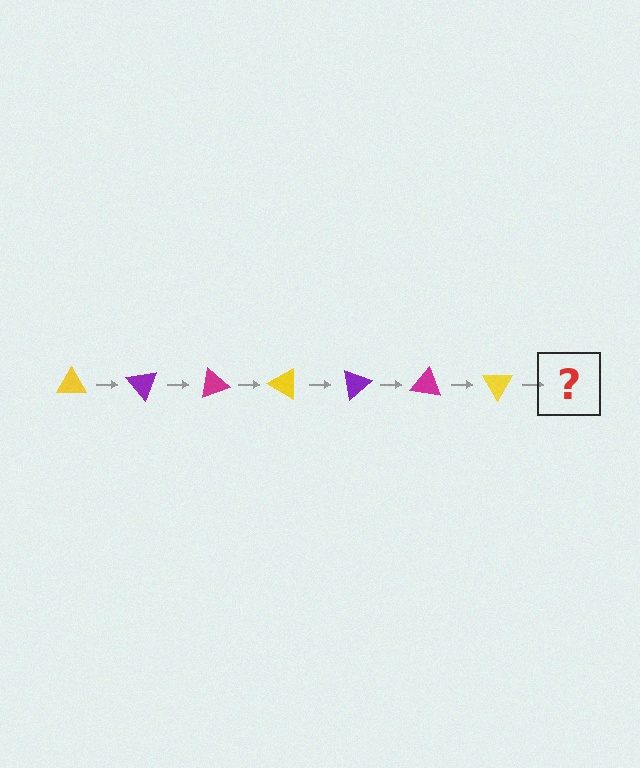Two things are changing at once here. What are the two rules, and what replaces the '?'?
The two rules are that it rotates 50 degrees each step and the color cycles through yellow, purple, and magenta. The '?' should be a purple triangle, rotated 350 degrees from the start.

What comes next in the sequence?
The next element should be a purple triangle, rotated 350 degrees from the start.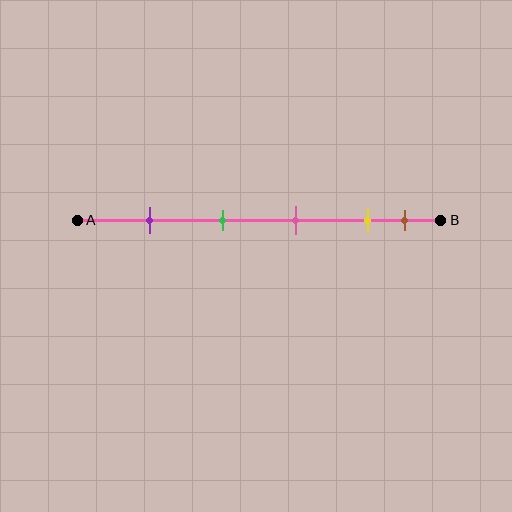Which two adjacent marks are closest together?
The yellow and brown marks are the closest adjacent pair.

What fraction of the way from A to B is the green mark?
The green mark is approximately 40% (0.4) of the way from A to B.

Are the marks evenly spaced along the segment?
No, the marks are not evenly spaced.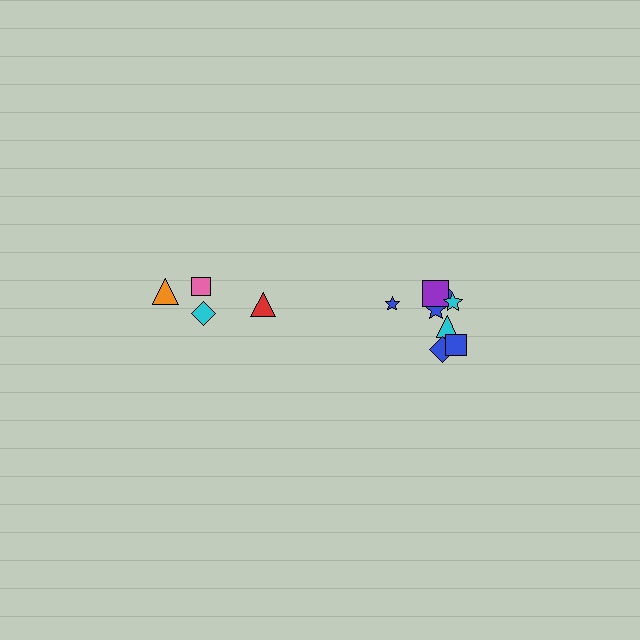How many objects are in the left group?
There are 4 objects.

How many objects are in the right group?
There are 8 objects.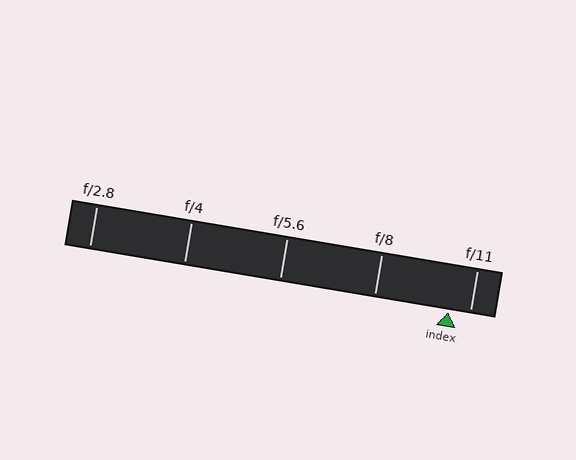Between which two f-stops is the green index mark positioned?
The index mark is between f/8 and f/11.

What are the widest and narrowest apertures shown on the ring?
The widest aperture shown is f/2.8 and the narrowest is f/11.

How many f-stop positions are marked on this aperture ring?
There are 5 f-stop positions marked.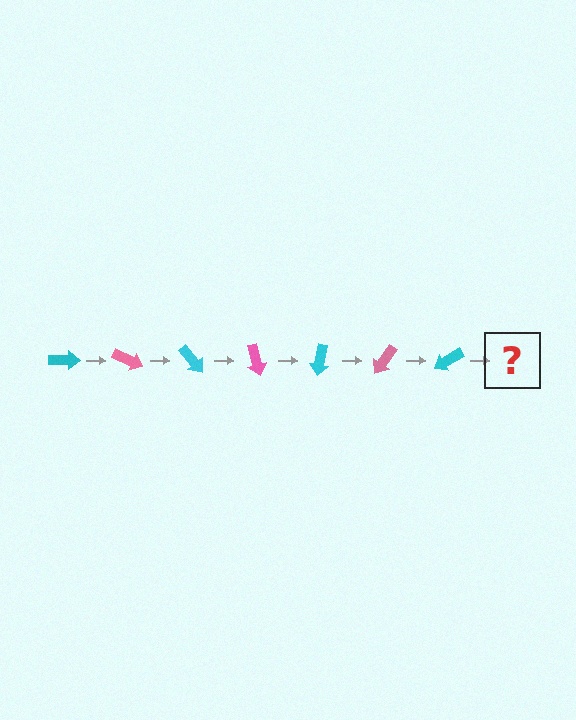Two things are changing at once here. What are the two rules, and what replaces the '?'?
The two rules are that it rotates 25 degrees each step and the color cycles through cyan and pink. The '?' should be a pink arrow, rotated 175 degrees from the start.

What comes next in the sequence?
The next element should be a pink arrow, rotated 175 degrees from the start.